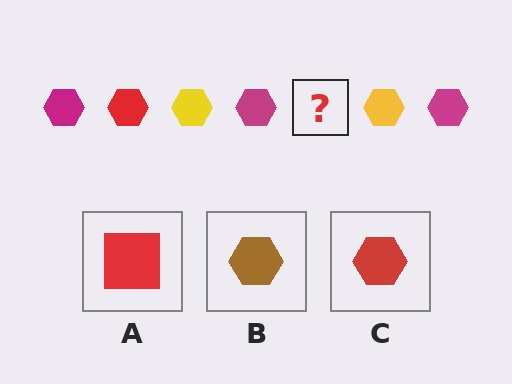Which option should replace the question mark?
Option C.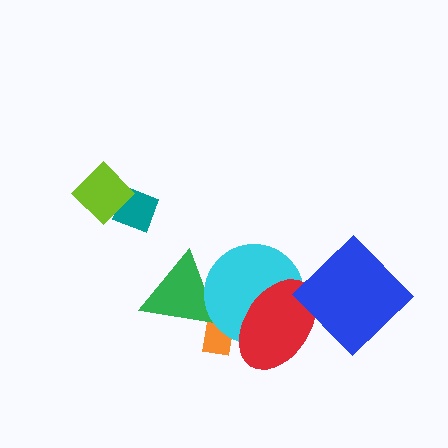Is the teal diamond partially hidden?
Yes, it is partially covered by another shape.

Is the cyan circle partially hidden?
Yes, it is partially covered by another shape.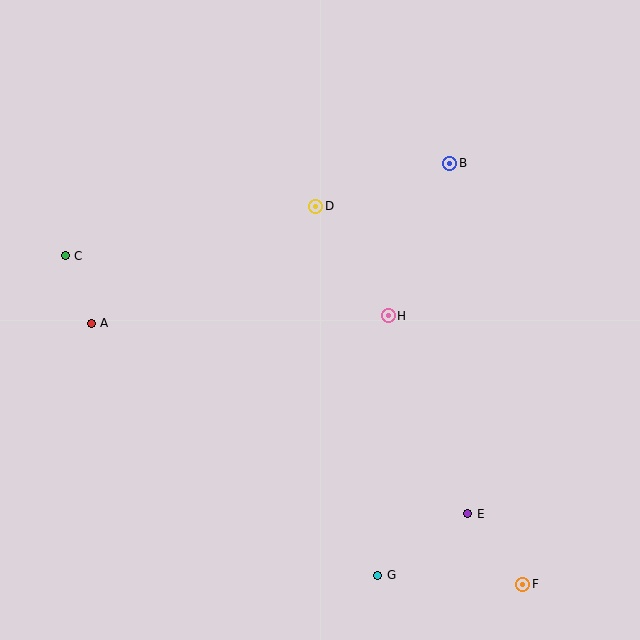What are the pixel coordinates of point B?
Point B is at (450, 163).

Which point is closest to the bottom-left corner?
Point A is closest to the bottom-left corner.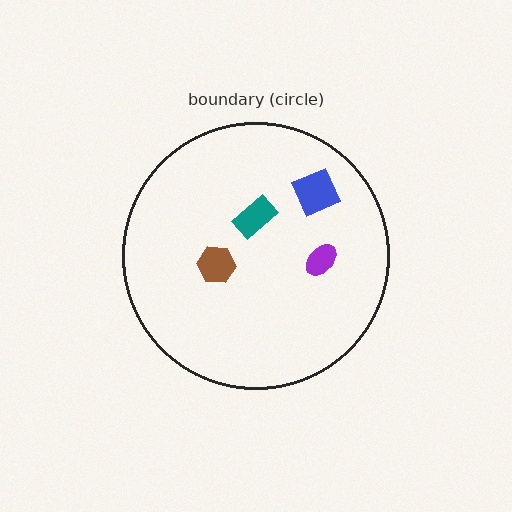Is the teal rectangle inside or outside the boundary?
Inside.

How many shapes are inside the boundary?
4 inside, 0 outside.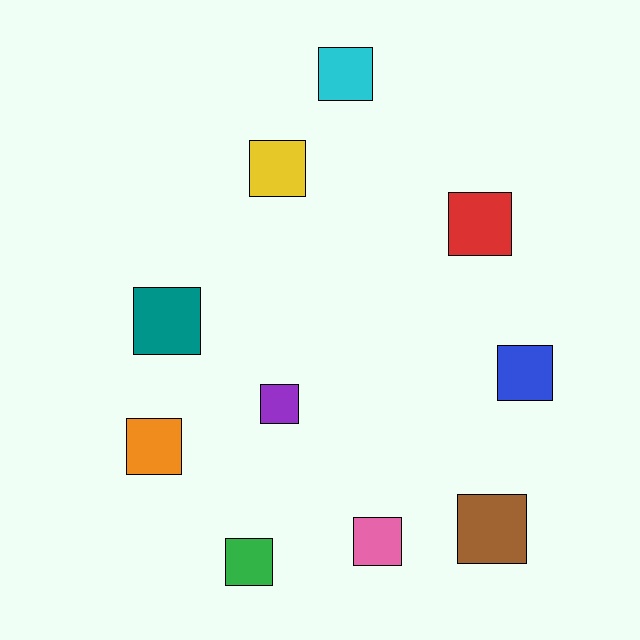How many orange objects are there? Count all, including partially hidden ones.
There is 1 orange object.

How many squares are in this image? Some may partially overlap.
There are 10 squares.